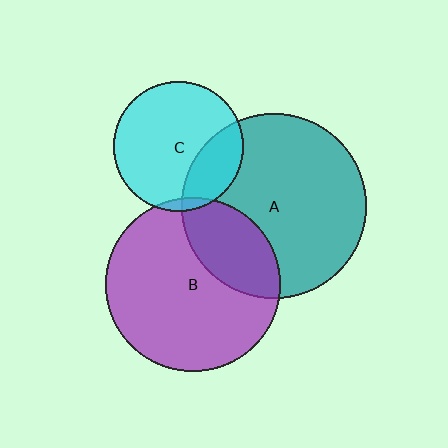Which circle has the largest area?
Circle A (teal).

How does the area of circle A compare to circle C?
Approximately 2.0 times.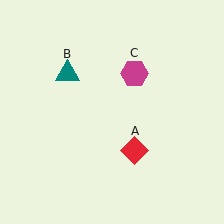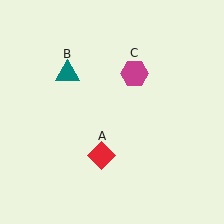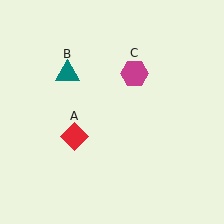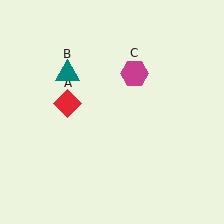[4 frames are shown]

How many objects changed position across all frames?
1 object changed position: red diamond (object A).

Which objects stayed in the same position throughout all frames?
Teal triangle (object B) and magenta hexagon (object C) remained stationary.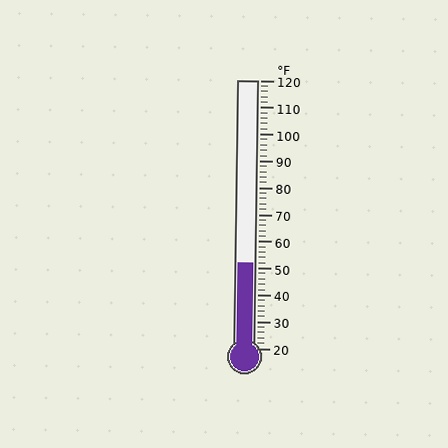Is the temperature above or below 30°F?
The temperature is above 30°F.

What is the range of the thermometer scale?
The thermometer scale ranges from 20°F to 120°F.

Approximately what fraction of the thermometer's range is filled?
The thermometer is filled to approximately 30% of its range.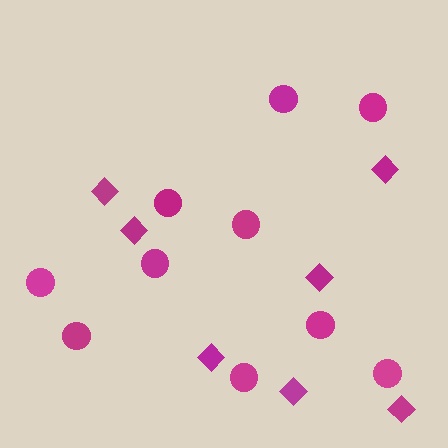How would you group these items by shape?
There are 2 groups: one group of circles (10) and one group of diamonds (7).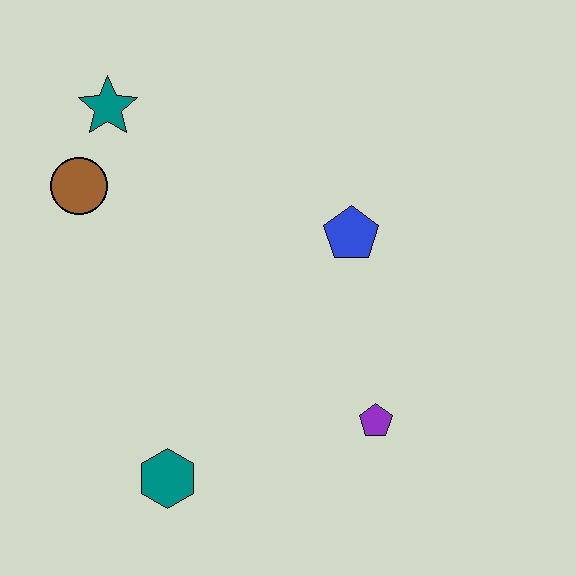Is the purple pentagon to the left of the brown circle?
No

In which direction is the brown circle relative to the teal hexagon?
The brown circle is above the teal hexagon.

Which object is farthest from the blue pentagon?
The teal hexagon is farthest from the blue pentagon.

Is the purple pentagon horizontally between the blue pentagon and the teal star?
No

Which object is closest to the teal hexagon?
The purple pentagon is closest to the teal hexagon.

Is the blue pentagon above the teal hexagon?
Yes